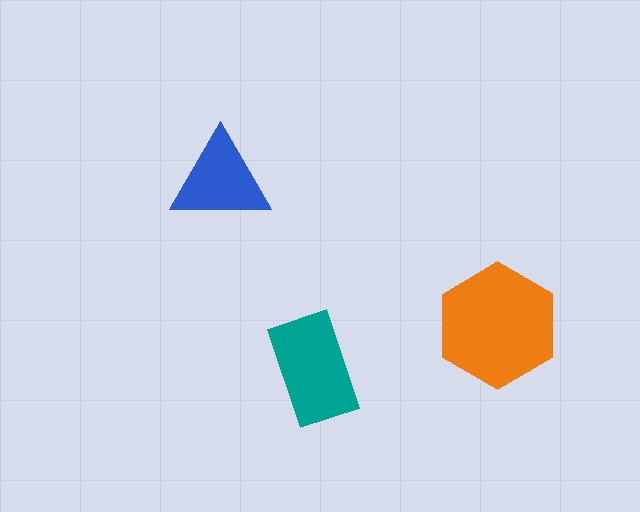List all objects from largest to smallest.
The orange hexagon, the teal rectangle, the blue triangle.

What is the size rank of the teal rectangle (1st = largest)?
2nd.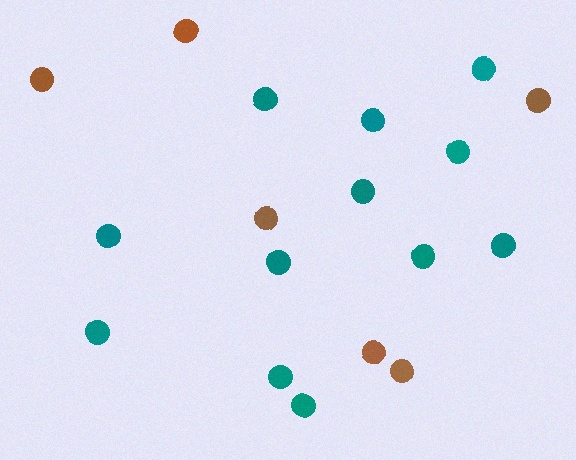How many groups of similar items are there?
There are 2 groups: one group of teal circles (12) and one group of brown circles (6).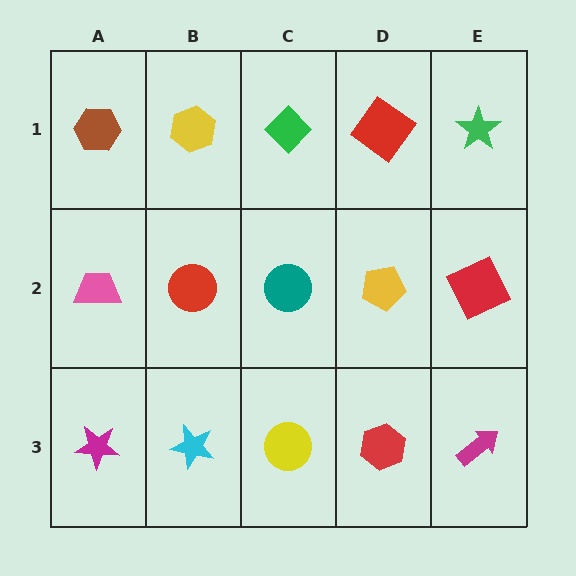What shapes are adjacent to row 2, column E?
A green star (row 1, column E), a magenta arrow (row 3, column E), a yellow pentagon (row 2, column D).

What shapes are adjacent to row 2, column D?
A red diamond (row 1, column D), a red hexagon (row 3, column D), a teal circle (row 2, column C), a red square (row 2, column E).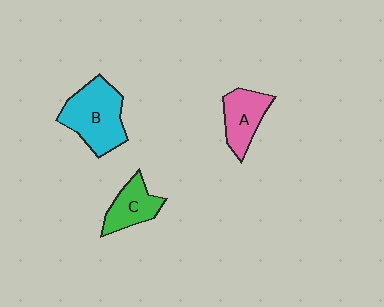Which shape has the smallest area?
Shape C (green).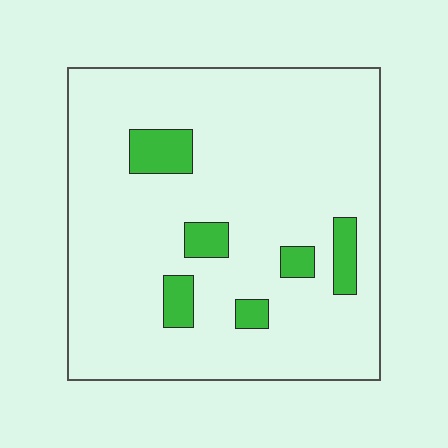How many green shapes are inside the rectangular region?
6.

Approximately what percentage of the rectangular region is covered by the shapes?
Approximately 10%.